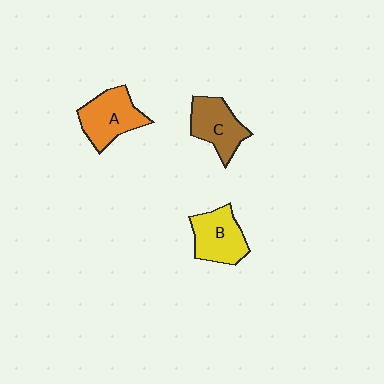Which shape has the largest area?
Shape A (orange).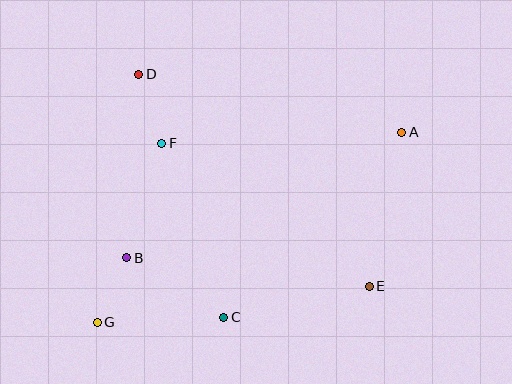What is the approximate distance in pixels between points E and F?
The distance between E and F is approximately 252 pixels.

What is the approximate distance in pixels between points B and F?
The distance between B and F is approximately 120 pixels.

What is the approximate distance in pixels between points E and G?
The distance between E and G is approximately 274 pixels.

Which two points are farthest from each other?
Points A and G are farthest from each other.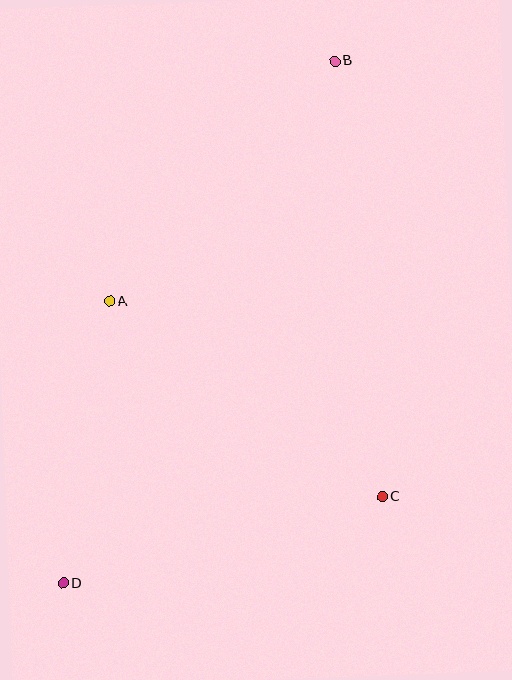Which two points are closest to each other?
Points A and D are closest to each other.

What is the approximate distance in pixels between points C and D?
The distance between C and D is approximately 331 pixels.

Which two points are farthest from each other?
Points B and D are farthest from each other.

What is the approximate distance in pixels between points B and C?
The distance between B and C is approximately 438 pixels.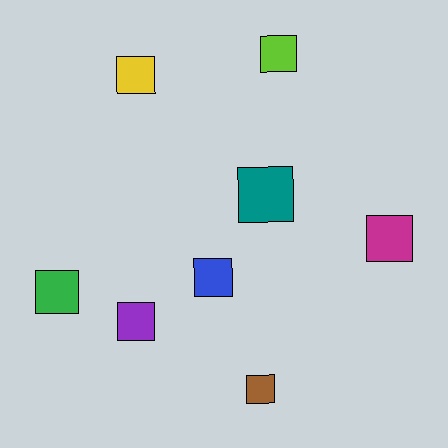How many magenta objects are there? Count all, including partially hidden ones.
There is 1 magenta object.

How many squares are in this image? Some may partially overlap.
There are 8 squares.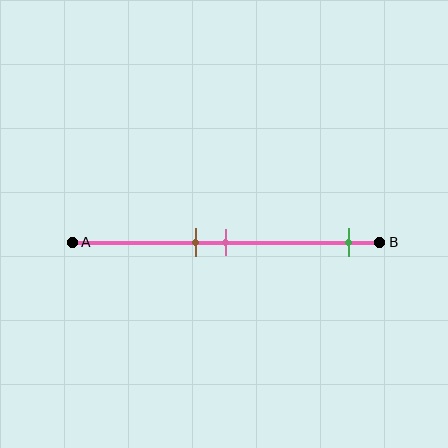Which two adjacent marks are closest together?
The brown and pink marks are the closest adjacent pair.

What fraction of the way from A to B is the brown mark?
The brown mark is approximately 40% (0.4) of the way from A to B.